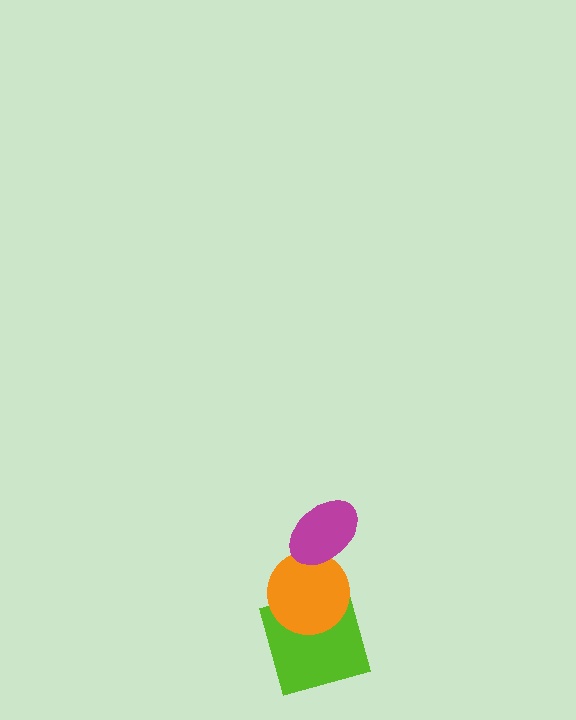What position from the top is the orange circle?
The orange circle is 2nd from the top.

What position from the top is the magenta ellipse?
The magenta ellipse is 1st from the top.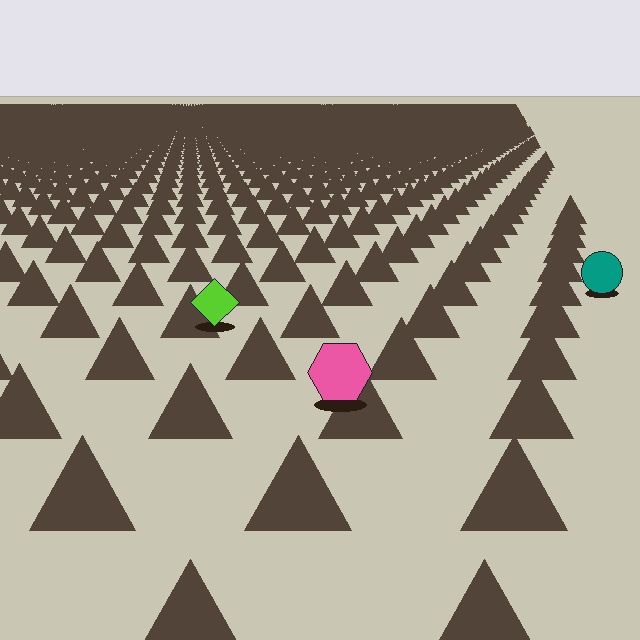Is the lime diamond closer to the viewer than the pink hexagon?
No. The pink hexagon is closer — you can tell from the texture gradient: the ground texture is coarser near it.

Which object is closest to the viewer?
The pink hexagon is closest. The texture marks near it are larger and more spread out.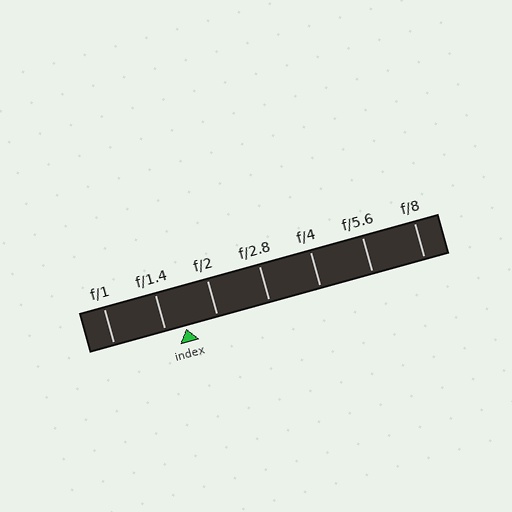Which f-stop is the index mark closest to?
The index mark is closest to f/1.4.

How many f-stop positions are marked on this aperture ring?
There are 7 f-stop positions marked.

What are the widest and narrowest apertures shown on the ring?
The widest aperture shown is f/1 and the narrowest is f/8.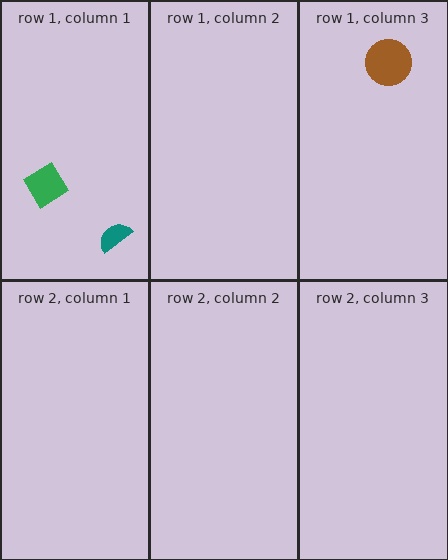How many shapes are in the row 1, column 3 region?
1.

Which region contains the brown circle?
The row 1, column 3 region.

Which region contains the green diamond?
The row 1, column 1 region.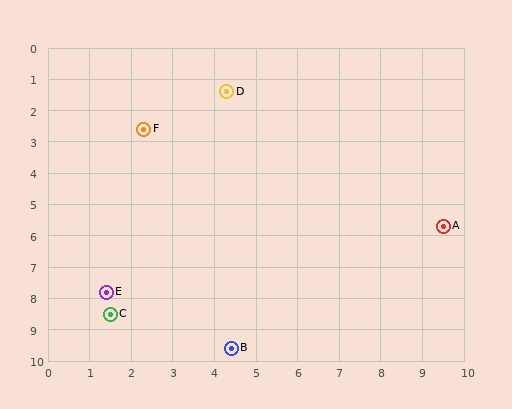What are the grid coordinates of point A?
Point A is at approximately (9.5, 5.7).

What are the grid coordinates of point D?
Point D is at approximately (4.3, 1.4).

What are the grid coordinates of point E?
Point E is at approximately (1.4, 7.8).